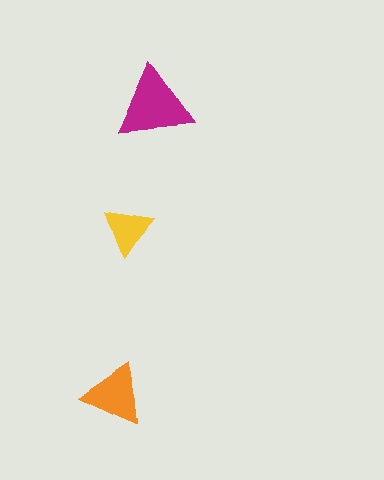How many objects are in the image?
There are 3 objects in the image.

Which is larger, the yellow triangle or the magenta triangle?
The magenta one.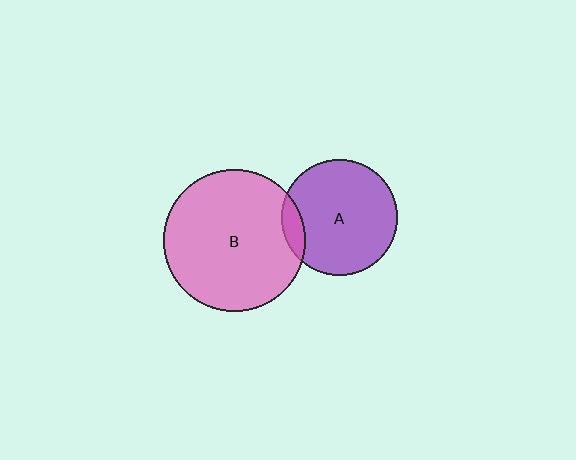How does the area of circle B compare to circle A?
Approximately 1.5 times.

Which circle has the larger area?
Circle B (pink).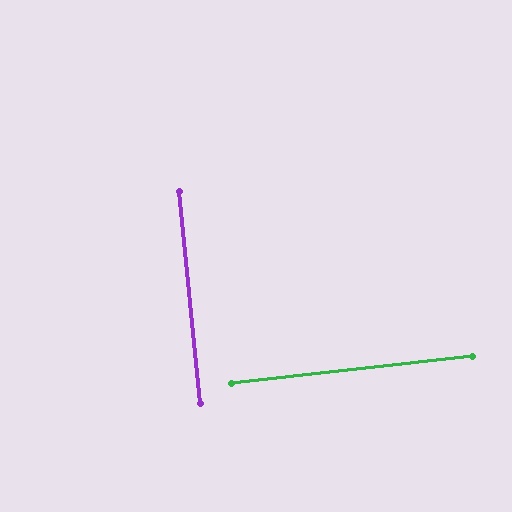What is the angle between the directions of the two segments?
Approximately 89 degrees.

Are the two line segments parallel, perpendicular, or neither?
Perpendicular — they meet at approximately 89°.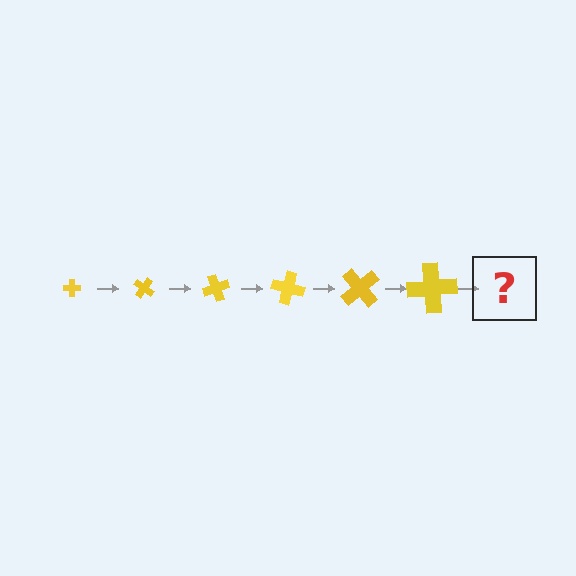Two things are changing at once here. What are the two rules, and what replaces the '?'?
The two rules are that the cross grows larger each step and it rotates 35 degrees each step. The '?' should be a cross, larger than the previous one and rotated 210 degrees from the start.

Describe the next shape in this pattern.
It should be a cross, larger than the previous one and rotated 210 degrees from the start.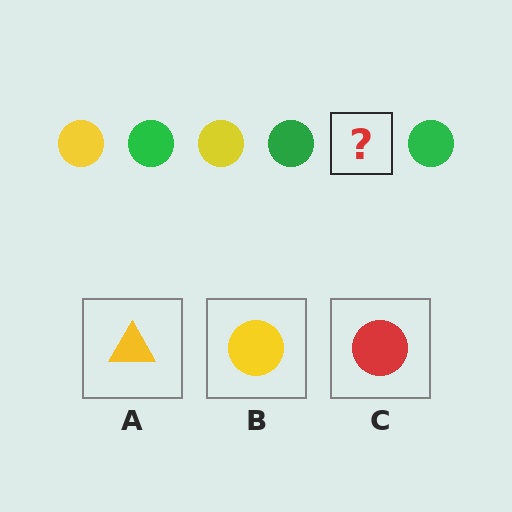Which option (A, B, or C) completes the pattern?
B.